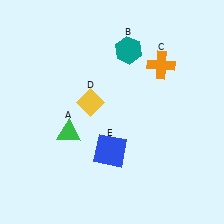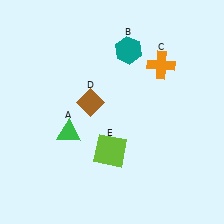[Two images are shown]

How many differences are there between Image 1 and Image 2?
There are 2 differences between the two images.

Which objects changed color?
D changed from yellow to brown. E changed from blue to lime.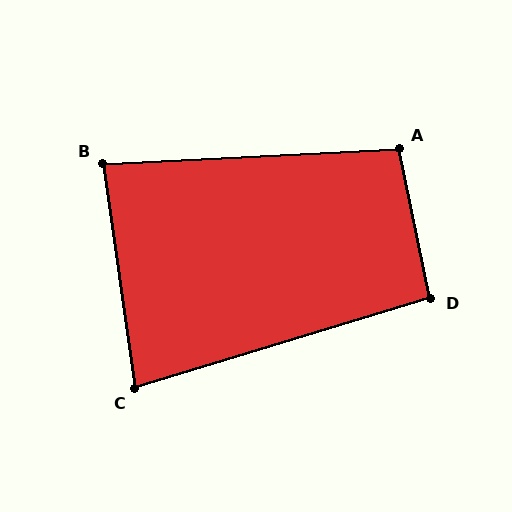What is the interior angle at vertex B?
Approximately 85 degrees (acute).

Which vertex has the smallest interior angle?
C, at approximately 81 degrees.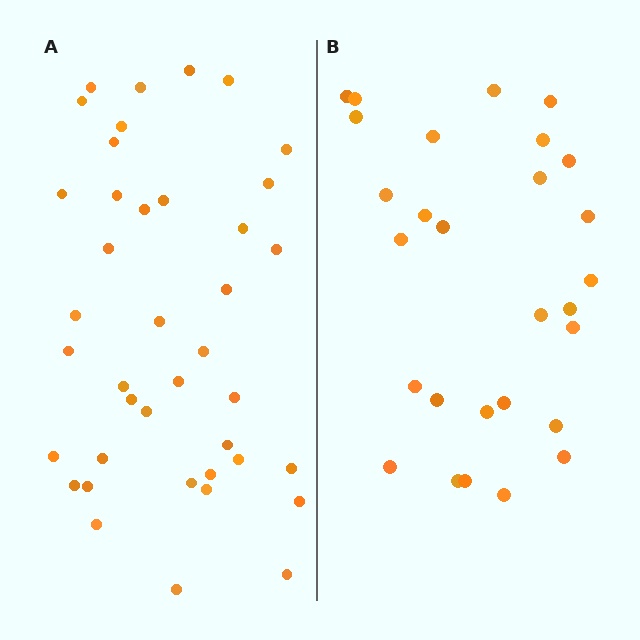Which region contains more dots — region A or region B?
Region A (the left region) has more dots.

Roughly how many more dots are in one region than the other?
Region A has roughly 12 or so more dots than region B.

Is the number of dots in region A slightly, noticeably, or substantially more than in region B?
Region A has noticeably more, but not dramatically so. The ratio is roughly 1.4 to 1.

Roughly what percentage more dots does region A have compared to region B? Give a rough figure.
About 45% more.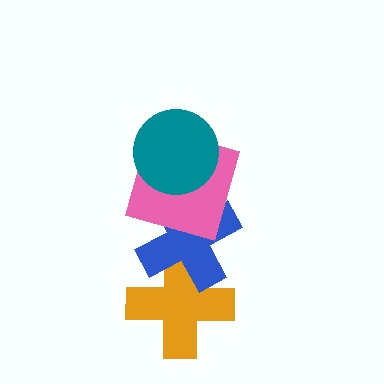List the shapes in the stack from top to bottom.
From top to bottom: the teal circle, the pink square, the blue cross, the orange cross.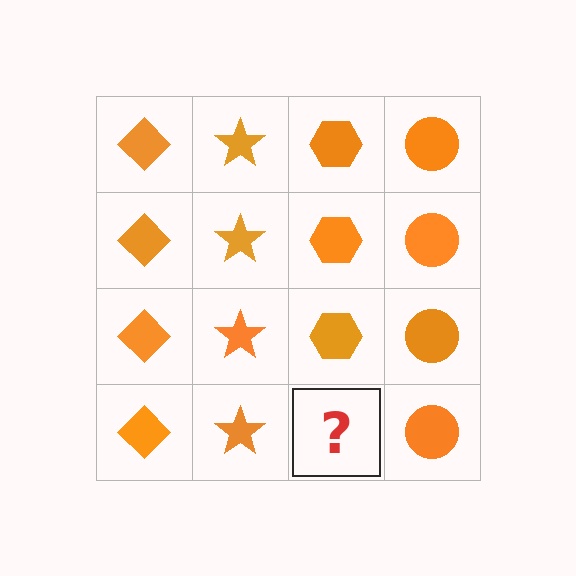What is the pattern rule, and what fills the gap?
The rule is that each column has a consistent shape. The gap should be filled with an orange hexagon.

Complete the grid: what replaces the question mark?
The question mark should be replaced with an orange hexagon.